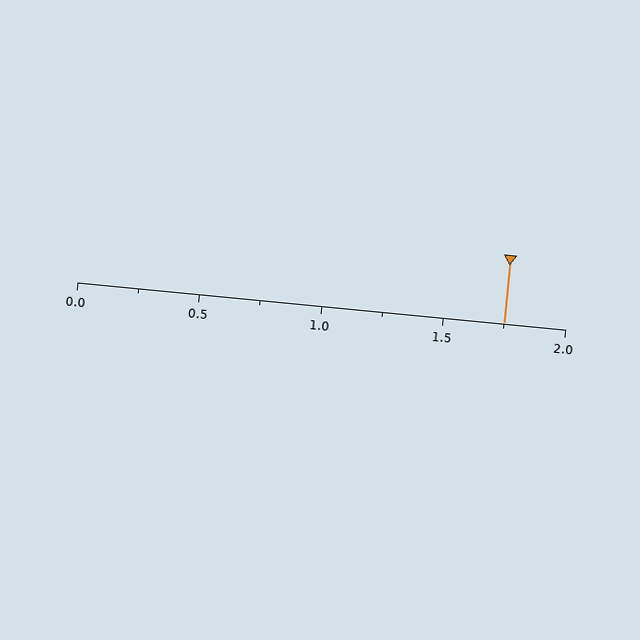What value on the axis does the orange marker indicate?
The marker indicates approximately 1.75.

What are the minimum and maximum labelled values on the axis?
The axis runs from 0.0 to 2.0.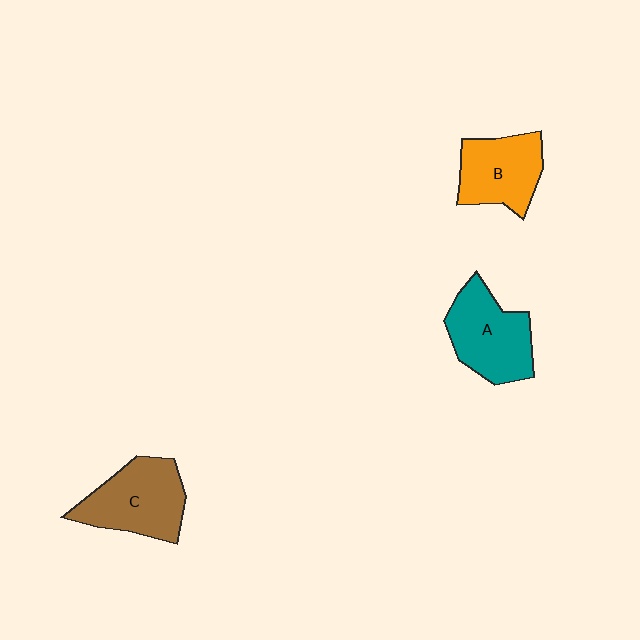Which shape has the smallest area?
Shape B (orange).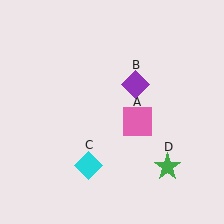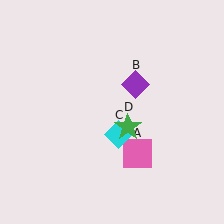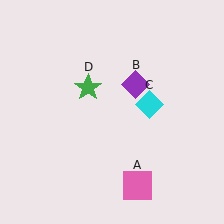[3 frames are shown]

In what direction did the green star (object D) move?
The green star (object D) moved up and to the left.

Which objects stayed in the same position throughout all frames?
Purple diamond (object B) remained stationary.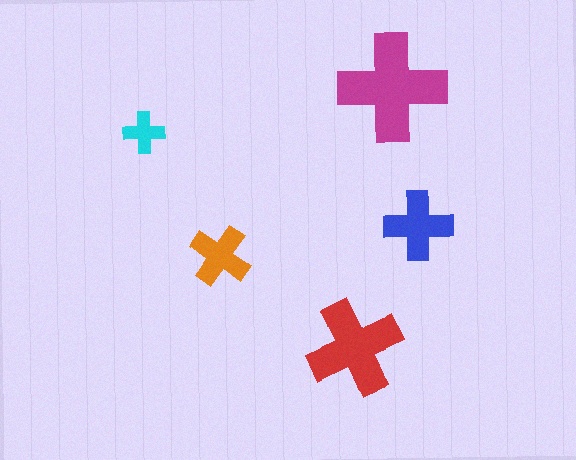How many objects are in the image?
There are 5 objects in the image.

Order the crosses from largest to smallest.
the magenta one, the red one, the blue one, the orange one, the cyan one.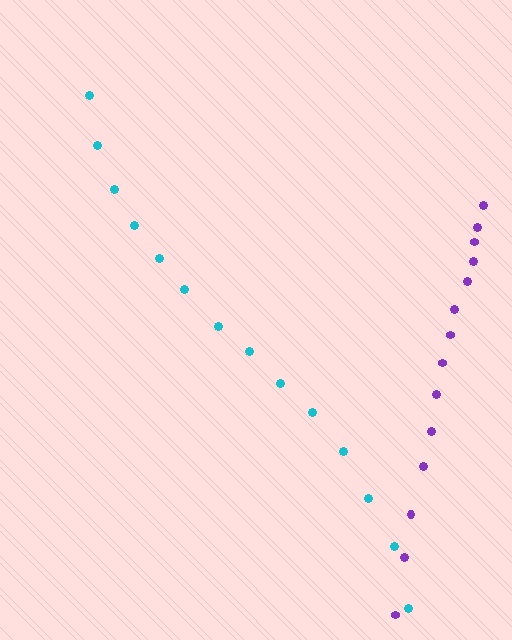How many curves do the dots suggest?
There are 2 distinct paths.